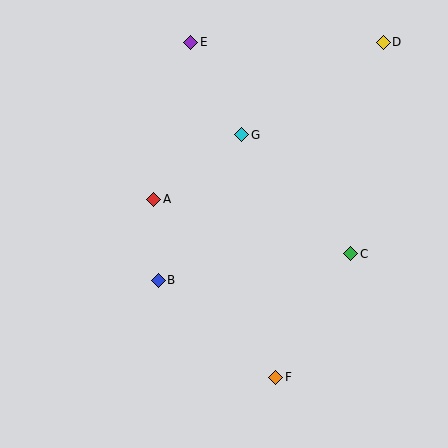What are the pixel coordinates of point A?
Point A is at (154, 199).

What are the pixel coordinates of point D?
Point D is at (383, 42).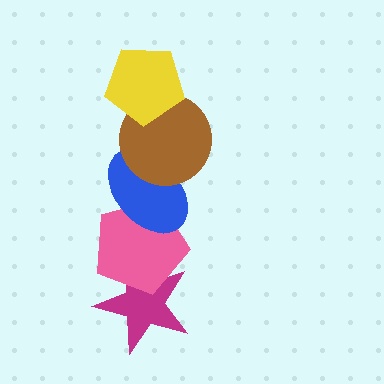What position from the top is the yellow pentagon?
The yellow pentagon is 1st from the top.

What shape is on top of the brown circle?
The yellow pentagon is on top of the brown circle.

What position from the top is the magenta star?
The magenta star is 5th from the top.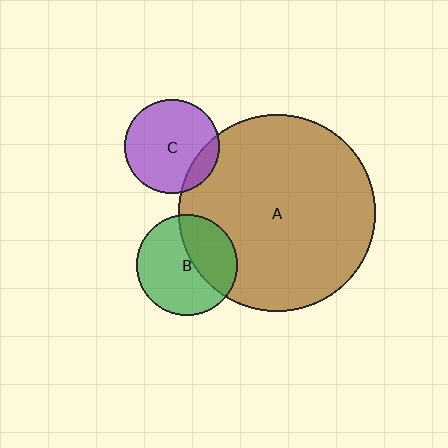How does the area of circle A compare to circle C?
Approximately 4.3 times.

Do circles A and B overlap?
Yes.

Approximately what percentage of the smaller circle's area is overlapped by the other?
Approximately 40%.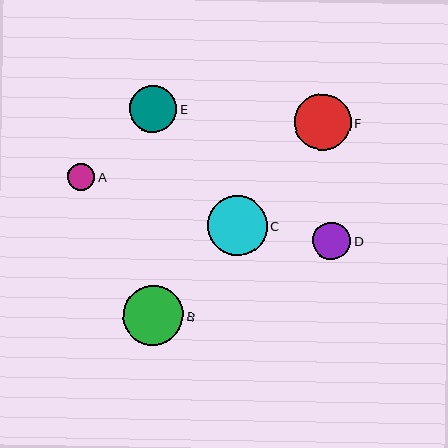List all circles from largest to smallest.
From largest to smallest: B, C, F, E, D, A.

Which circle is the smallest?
Circle A is the smallest with a size of approximately 27 pixels.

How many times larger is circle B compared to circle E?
Circle B is approximately 1.3 times the size of circle E.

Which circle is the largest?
Circle B is the largest with a size of approximately 60 pixels.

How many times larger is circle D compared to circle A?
Circle D is approximately 1.4 times the size of circle A.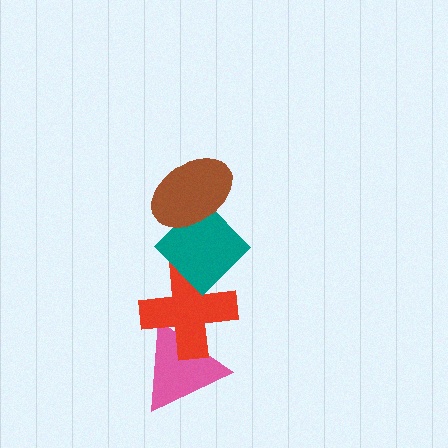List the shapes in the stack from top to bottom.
From top to bottom: the brown ellipse, the teal diamond, the red cross, the pink triangle.